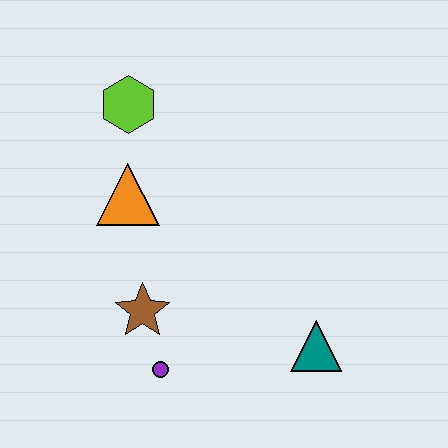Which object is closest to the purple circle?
The brown star is closest to the purple circle.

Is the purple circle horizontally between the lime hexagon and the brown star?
No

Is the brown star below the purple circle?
No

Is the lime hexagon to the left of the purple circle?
Yes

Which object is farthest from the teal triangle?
The lime hexagon is farthest from the teal triangle.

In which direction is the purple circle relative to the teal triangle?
The purple circle is to the left of the teal triangle.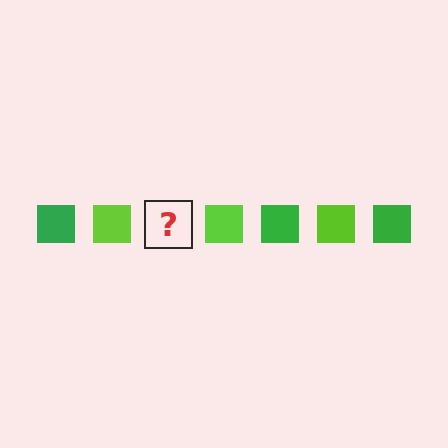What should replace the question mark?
The question mark should be replaced with a green square.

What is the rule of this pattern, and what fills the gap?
The rule is that the pattern cycles through green, lime squares. The gap should be filled with a green square.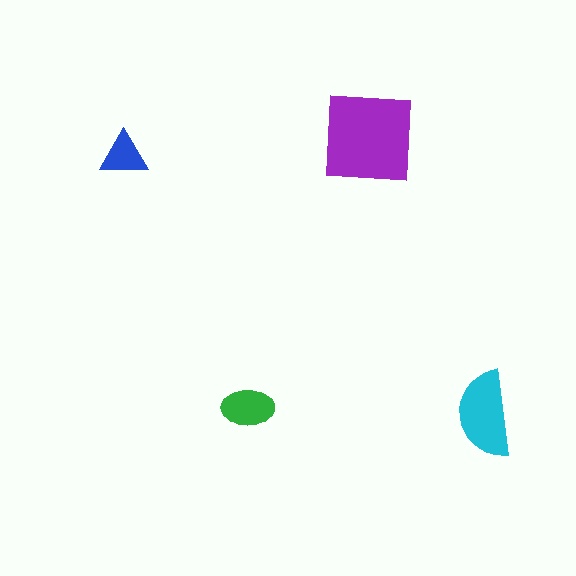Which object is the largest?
The purple square.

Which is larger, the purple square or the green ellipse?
The purple square.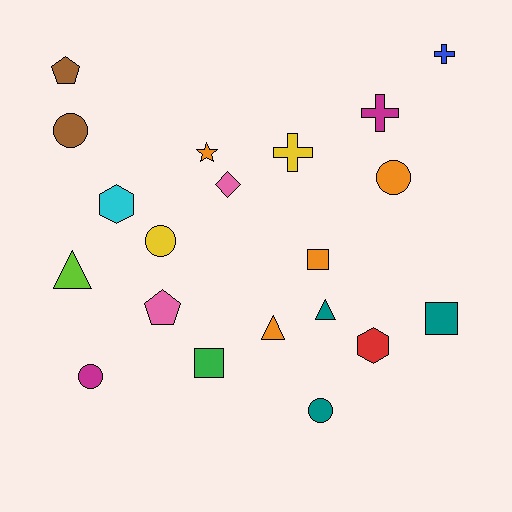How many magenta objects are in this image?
There are 2 magenta objects.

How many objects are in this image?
There are 20 objects.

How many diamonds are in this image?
There is 1 diamond.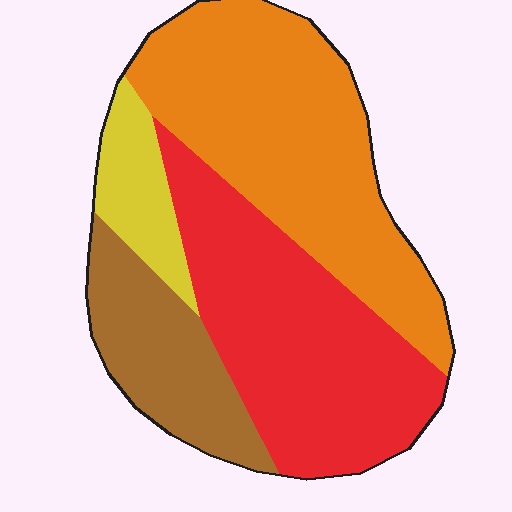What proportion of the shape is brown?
Brown covers around 15% of the shape.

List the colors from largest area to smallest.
From largest to smallest: orange, red, brown, yellow.